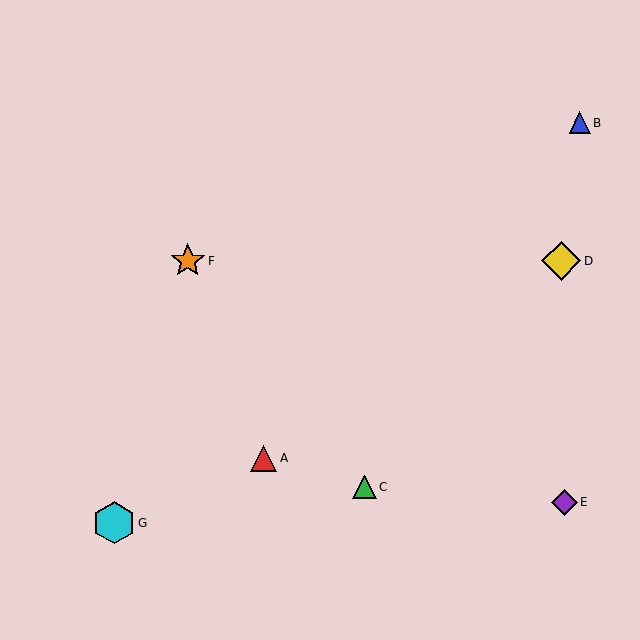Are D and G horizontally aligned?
No, D is at y≈261 and G is at y≈523.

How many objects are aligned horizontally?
2 objects (D, F) are aligned horizontally.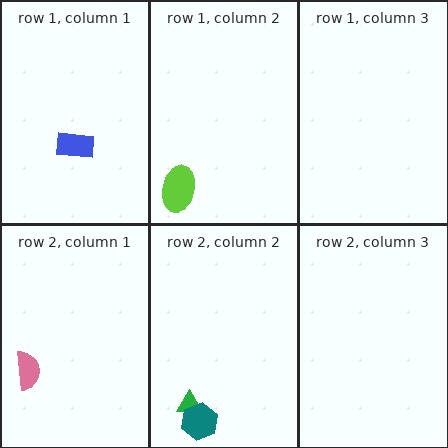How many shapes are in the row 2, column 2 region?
2.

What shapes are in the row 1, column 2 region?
The lime ellipse.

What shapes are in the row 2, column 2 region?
The green triangle, the teal hexagon.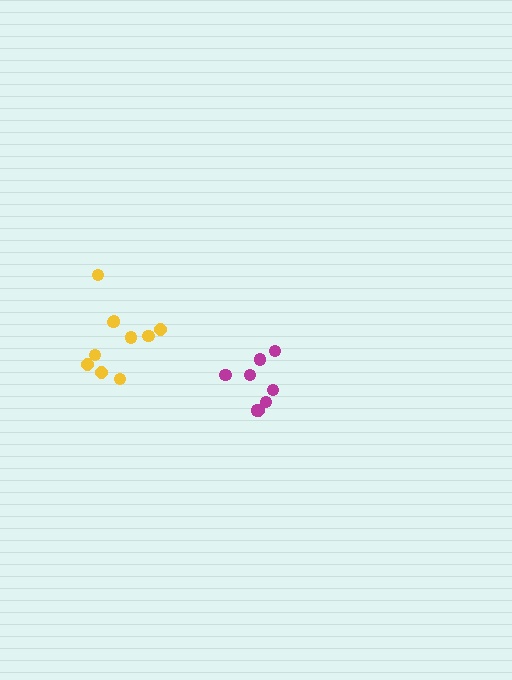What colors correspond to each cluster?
The clusters are colored: yellow, magenta.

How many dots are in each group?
Group 1: 10 dots, Group 2: 8 dots (18 total).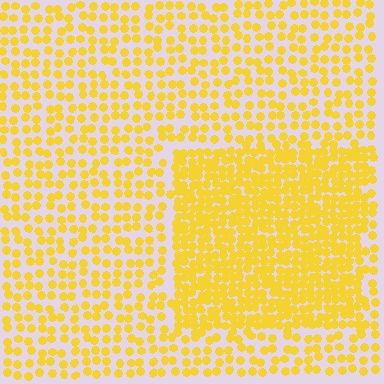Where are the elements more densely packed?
The elements are more densely packed inside the rectangle boundary.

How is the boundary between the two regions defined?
The boundary is defined by a change in element density (approximately 2.0x ratio). All elements are the same color, size, and shape.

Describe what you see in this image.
The image contains small yellow elements arranged at two different densities. A rectangle-shaped region is visible where the elements are more densely packed than the surrounding area.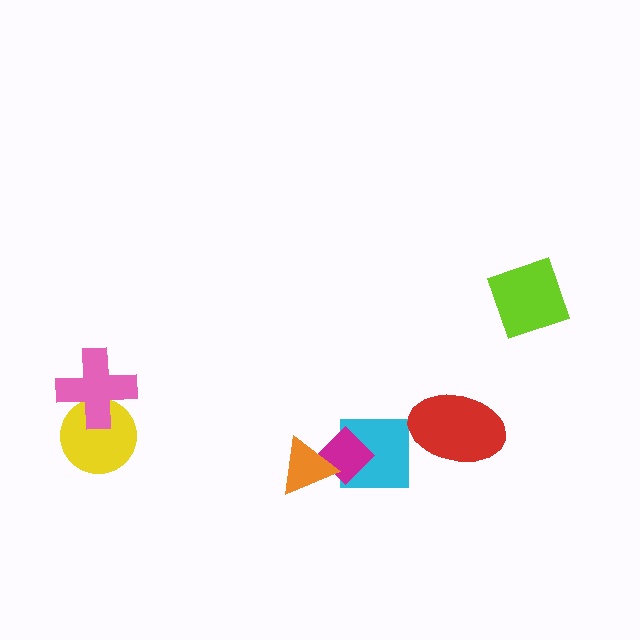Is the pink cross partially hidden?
No, no other shape covers it.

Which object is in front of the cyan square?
The magenta diamond is in front of the cyan square.